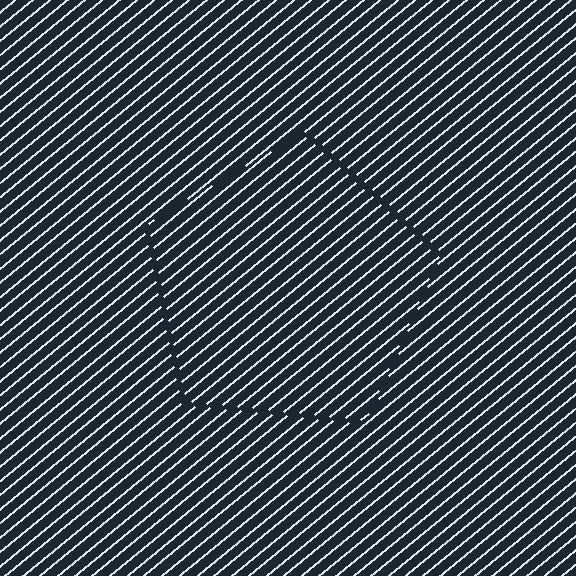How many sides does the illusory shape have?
5 sides — the line-ends trace a pentagon.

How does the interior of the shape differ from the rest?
The interior of the shape contains the same grating, shifted by half a period — the contour is defined by the phase discontinuity where line-ends from the inner and outer gratings abut.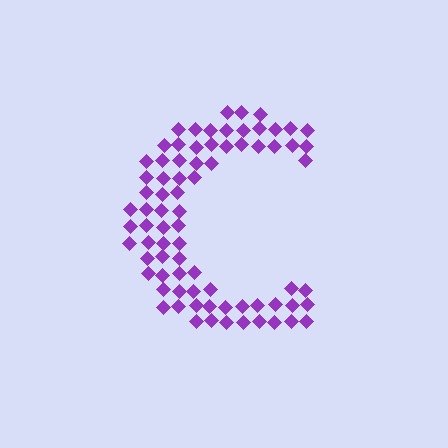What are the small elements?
The small elements are diamonds.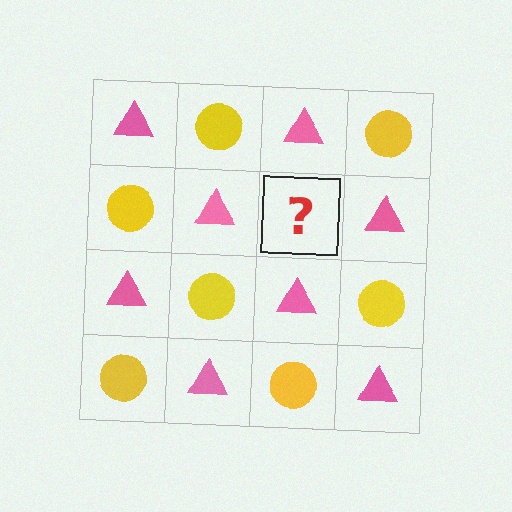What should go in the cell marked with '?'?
The missing cell should contain a yellow circle.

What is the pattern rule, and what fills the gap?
The rule is that it alternates pink triangle and yellow circle in a checkerboard pattern. The gap should be filled with a yellow circle.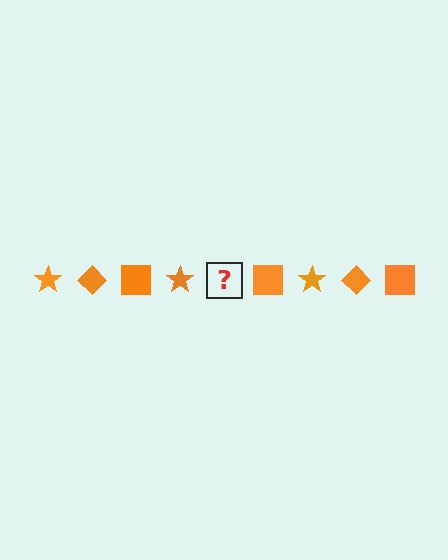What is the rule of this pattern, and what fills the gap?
The rule is that the pattern cycles through star, diamond, square shapes in orange. The gap should be filled with an orange diamond.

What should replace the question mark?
The question mark should be replaced with an orange diamond.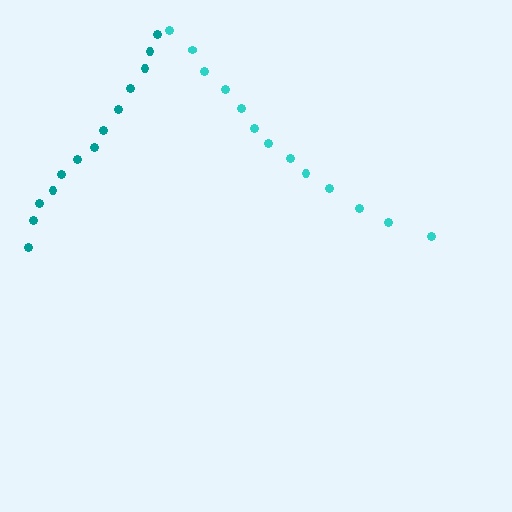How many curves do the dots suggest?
There are 2 distinct paths.